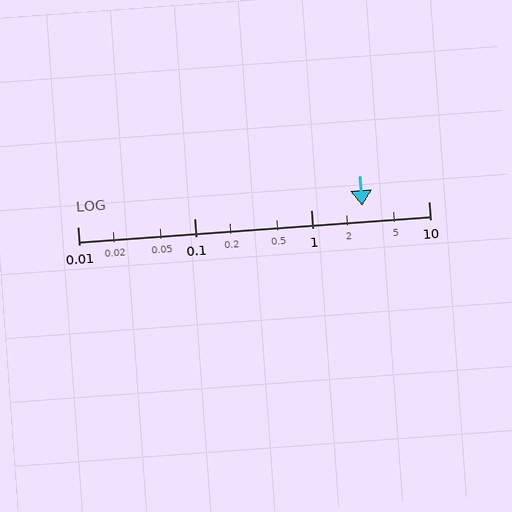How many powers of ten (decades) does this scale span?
The scale spans 3 decades, from 0.01 to 10.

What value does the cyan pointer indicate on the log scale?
The pointer indicates approximately 2.7.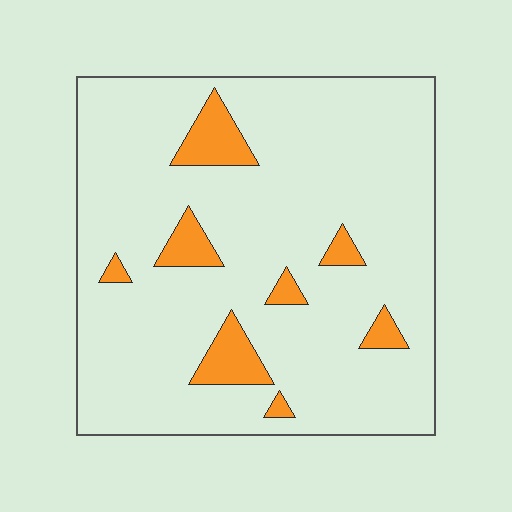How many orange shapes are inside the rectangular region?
8.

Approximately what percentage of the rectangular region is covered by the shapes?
Approximately 10%.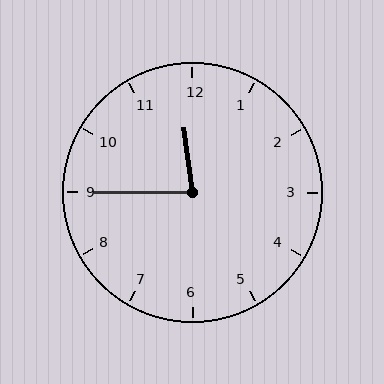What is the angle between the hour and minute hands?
Approximately 82 degrees.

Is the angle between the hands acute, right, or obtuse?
It is acute.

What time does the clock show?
11:45.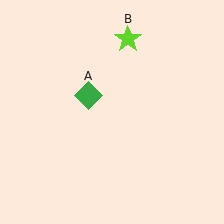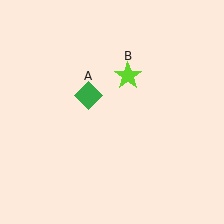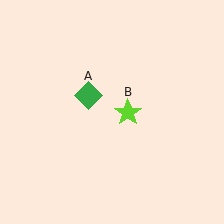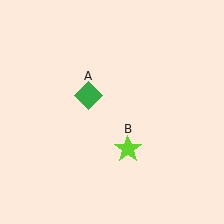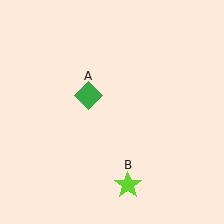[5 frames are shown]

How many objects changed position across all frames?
1 object changed position: lime star (object B).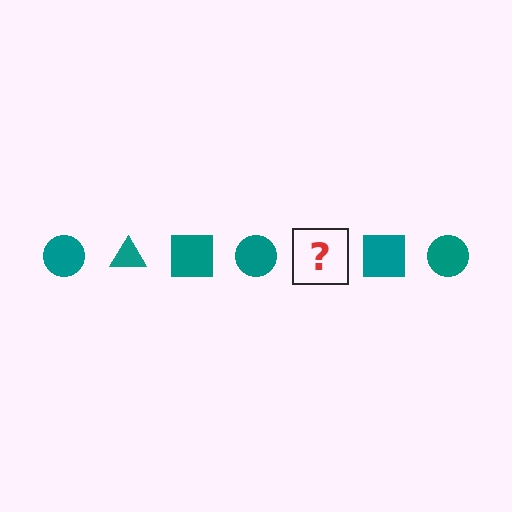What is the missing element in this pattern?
The missing element is a teal triangle.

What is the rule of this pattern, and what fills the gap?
The rule is that the pattern cycles through circle, triangle, square shapes in teal. The gap should be filled with a teal triangle.